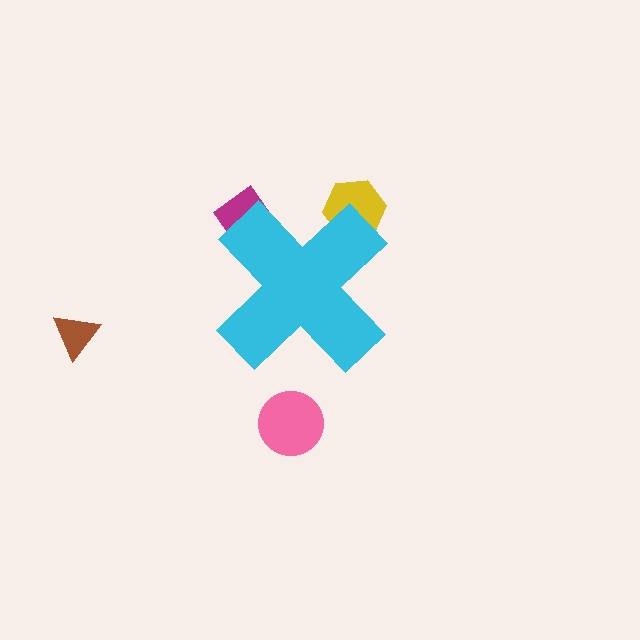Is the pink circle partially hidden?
No, the pink circle is fully visible.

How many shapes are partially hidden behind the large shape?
2 shapes are partially hidden.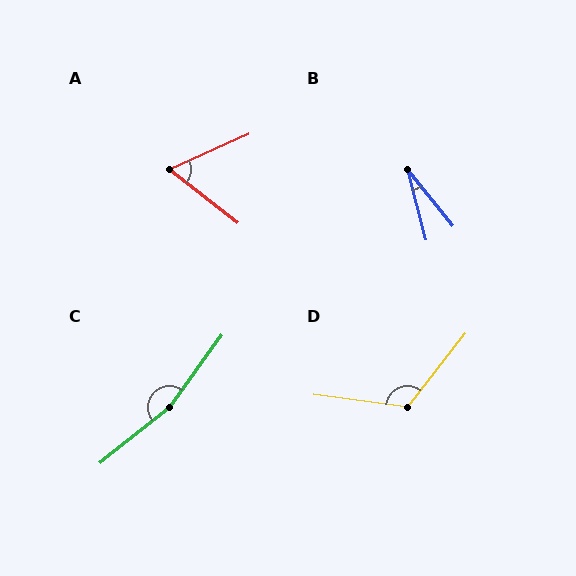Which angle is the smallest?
B, at approximately 24 degrees.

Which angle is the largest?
C, at approximately 164 degrees.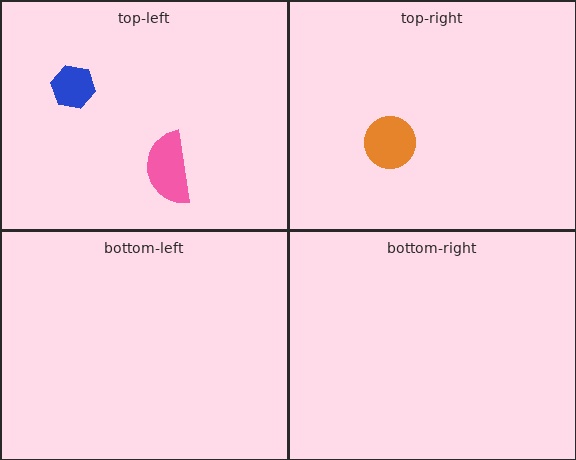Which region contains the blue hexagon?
The top-left region.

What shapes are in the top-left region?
The pink semicircle, the blue hexagon.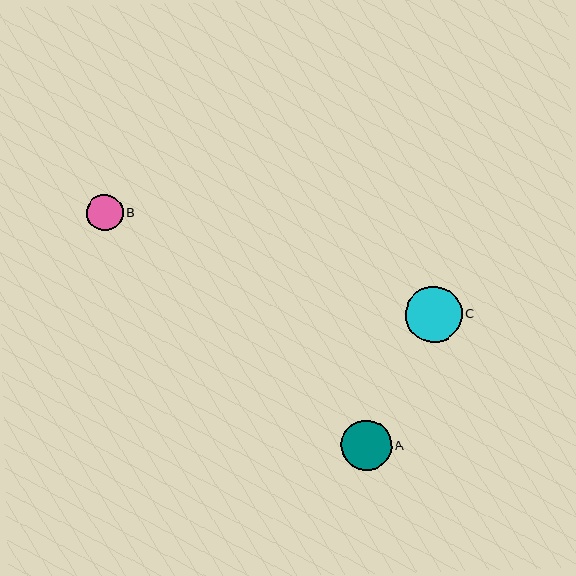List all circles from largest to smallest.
From largest to smallest: C, A, B.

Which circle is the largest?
Circle C is the largest with a size of approximately 57 pixels.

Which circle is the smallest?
Circle B is the smallest with a size of approximately 37 pixels.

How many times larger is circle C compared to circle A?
Circle C is approximately 1.1 times the size of circle A.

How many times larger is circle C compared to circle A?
Circle C is approximately 1.1 times the size of circle A.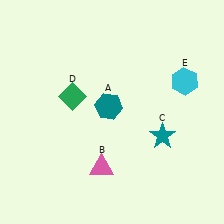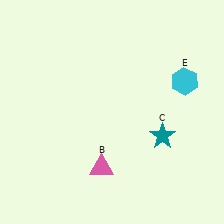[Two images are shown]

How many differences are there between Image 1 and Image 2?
There are 2 differences between the two images.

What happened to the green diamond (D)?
The green diamond (D) was removed in Image 2. It was in the top-left area of Image 1.